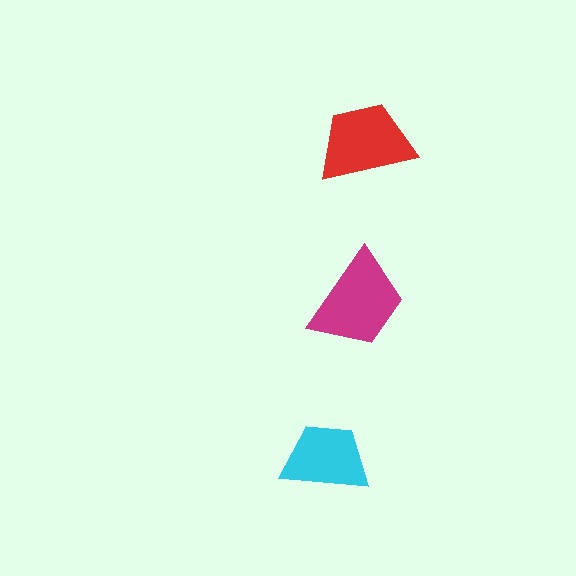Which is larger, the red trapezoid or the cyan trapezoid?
The red one.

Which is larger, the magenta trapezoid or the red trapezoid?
The magenta one.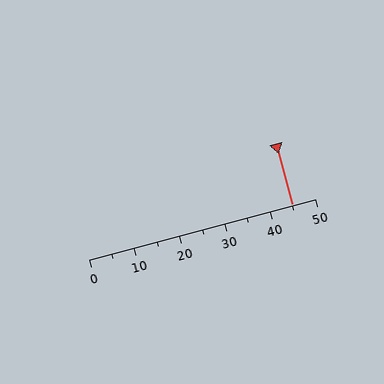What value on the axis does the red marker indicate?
The marker indicates approximately 45.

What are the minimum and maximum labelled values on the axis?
The axis runs from 0 to 50.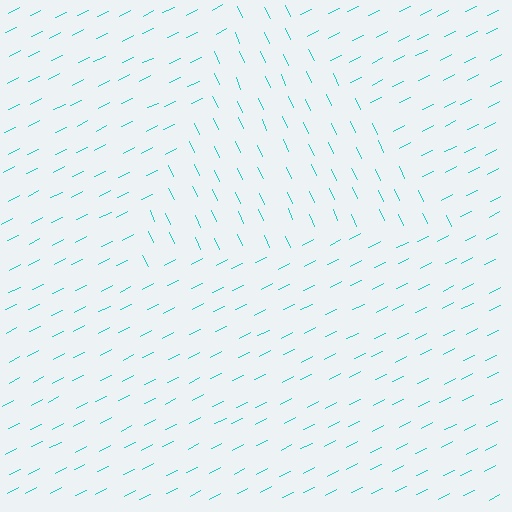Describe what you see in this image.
The image is filled with small cyan line segments. A triangle region in the image has lines oriented differently from the surrounding lines, creating a visible texture boundary.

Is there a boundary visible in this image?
Yes, there is a texture boundary formed by a change in line orientation.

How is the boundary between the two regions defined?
The boundary is defined purely by a change in line orientation (approximately 88 degrees difference). All lines are the same color and thickness.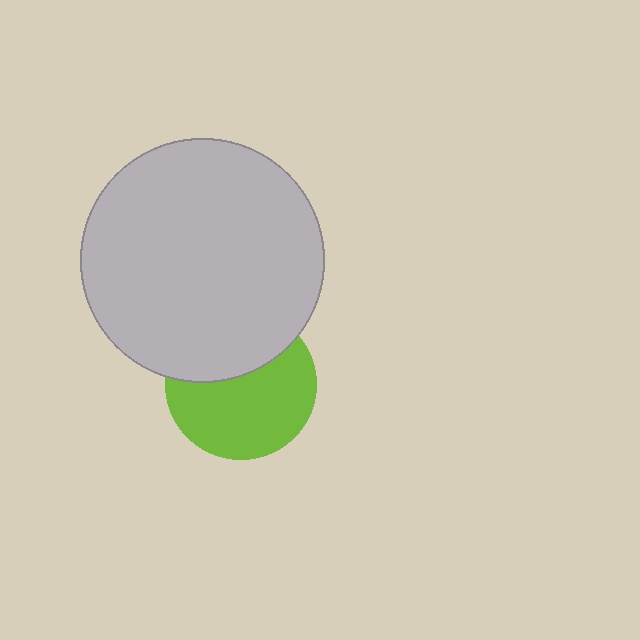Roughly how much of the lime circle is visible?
About half of it is visible (roughly 62%).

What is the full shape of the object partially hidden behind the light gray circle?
The partially hidden object is a lime circle.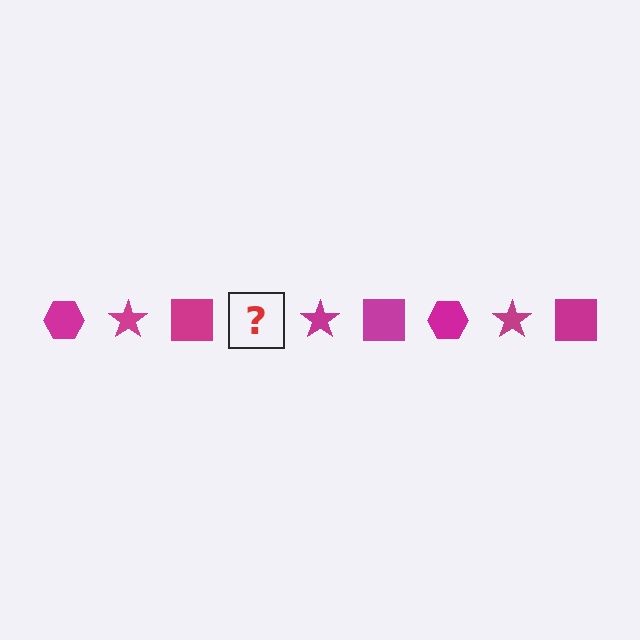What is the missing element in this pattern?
The missing element is a magenta hexagon.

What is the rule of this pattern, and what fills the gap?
The rule is that the pattern cycles through hexagon, star, square shapes in magenta. The gap should be filled with a magenta hexagon.